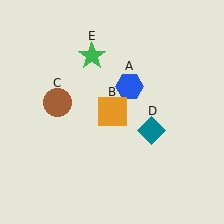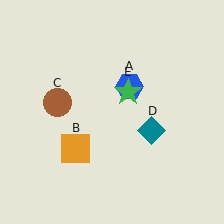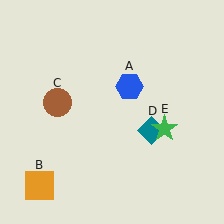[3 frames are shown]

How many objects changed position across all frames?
2 objects changed position: orange square (object B), green star (object E).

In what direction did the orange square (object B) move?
The orange square (object B) moved down and to the left.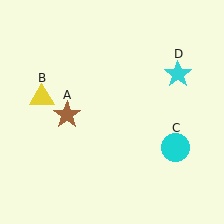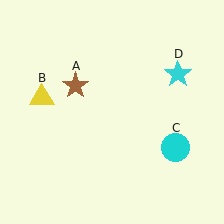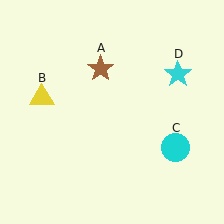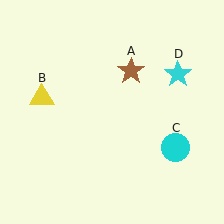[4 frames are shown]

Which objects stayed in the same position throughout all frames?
Yellow triangle (object B) and cyan circle (object C) and cyan star (object D) remained stationary.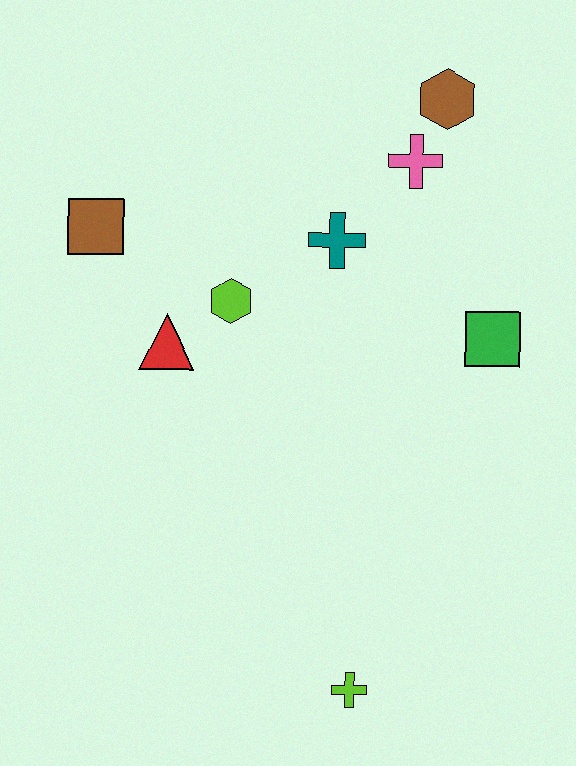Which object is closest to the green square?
The teal cross is closest to the green square.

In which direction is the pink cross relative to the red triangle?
The pink cross is to the right of the red triangle.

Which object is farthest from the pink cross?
The lime cross is farthest from the pink cross.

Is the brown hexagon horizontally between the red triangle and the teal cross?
No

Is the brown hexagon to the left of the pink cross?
No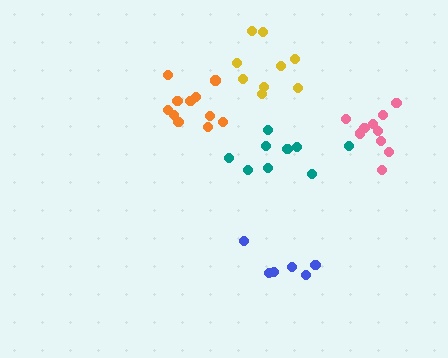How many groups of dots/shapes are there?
There are 5 groups.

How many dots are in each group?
Group 1: 9 dots, Group 2: 6 dots, Group 3: 9 dots, Group 4: 10 dots, Group 5: 11 dots (45 total).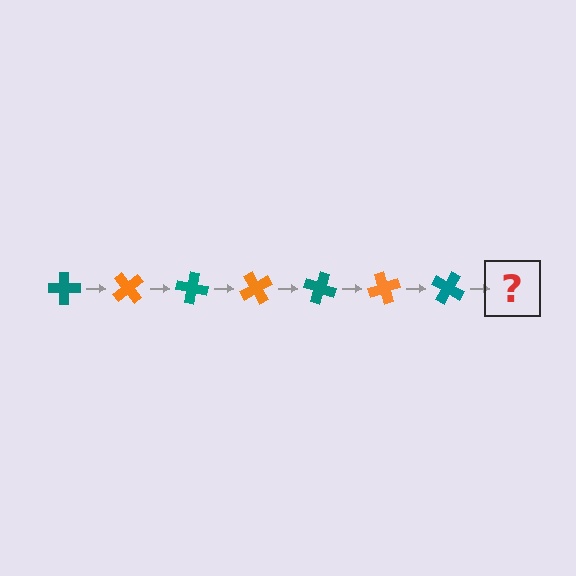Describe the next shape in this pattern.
It should be an orange cross, rotated 350 degrees from the start.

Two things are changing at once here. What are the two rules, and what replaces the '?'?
The two rules are that it rotates 50 degrees each step and the color cycles through teal and orange. The '?' should be an orange cross, rotated 350 degrees from the start.